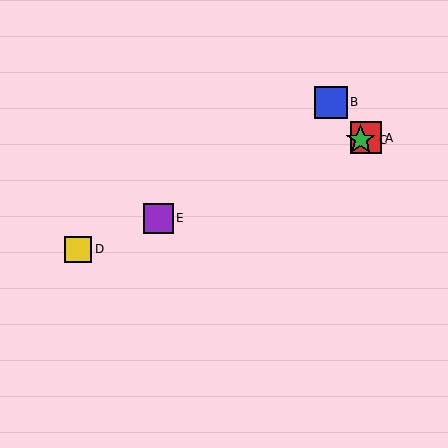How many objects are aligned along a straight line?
4 objects (A, C, D, E) are aligned along a straight line.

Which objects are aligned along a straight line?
Objects A, C, D, E are aligned along a straight line.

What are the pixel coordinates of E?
Object E is at (158, 218).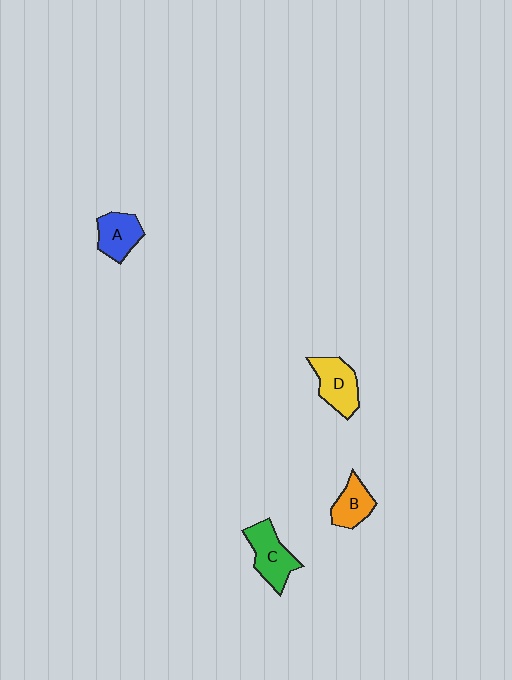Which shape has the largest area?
Shape C (green).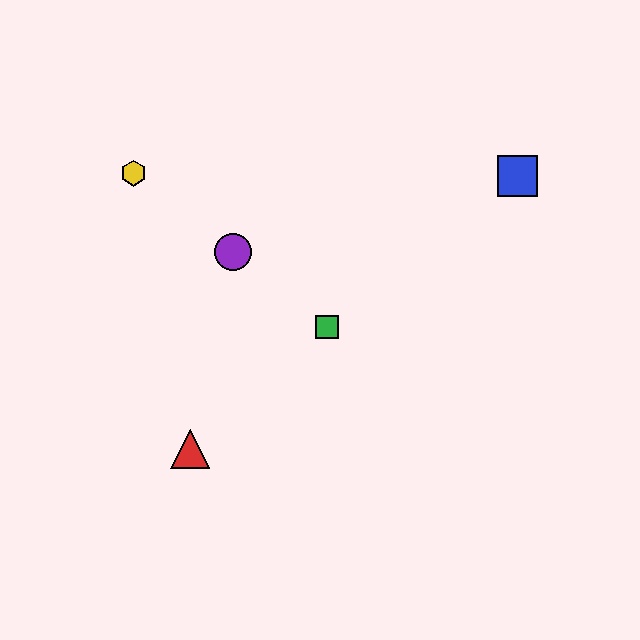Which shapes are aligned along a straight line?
The green square, the yellow hexagon, the purple circle are aligned along a straight line.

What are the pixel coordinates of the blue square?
The blue square is at (518, 176).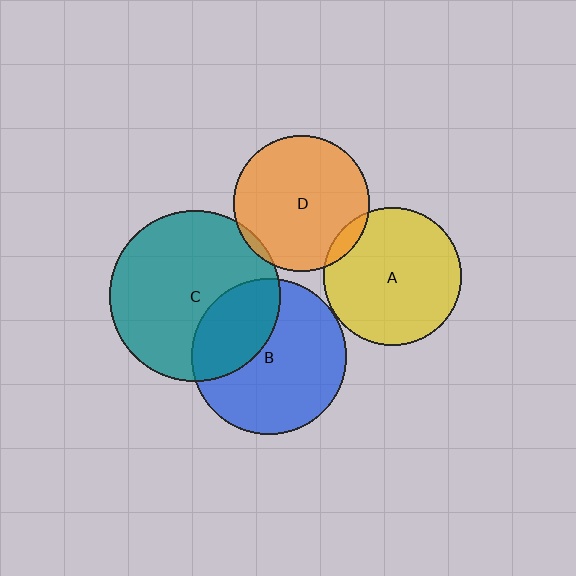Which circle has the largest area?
Circle C (teal).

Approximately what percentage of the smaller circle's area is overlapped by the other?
Approximately 5%.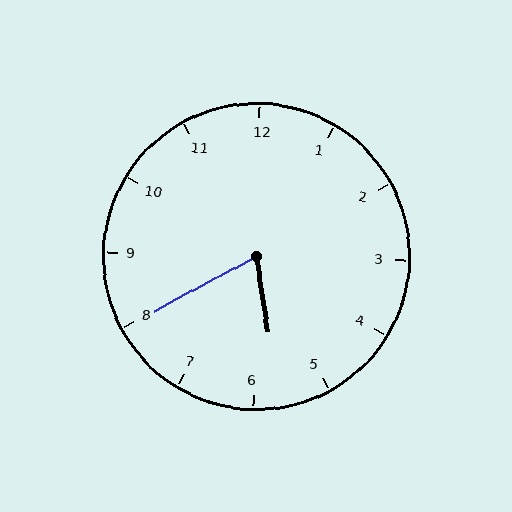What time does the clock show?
5:40.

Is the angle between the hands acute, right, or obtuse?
It is acute.